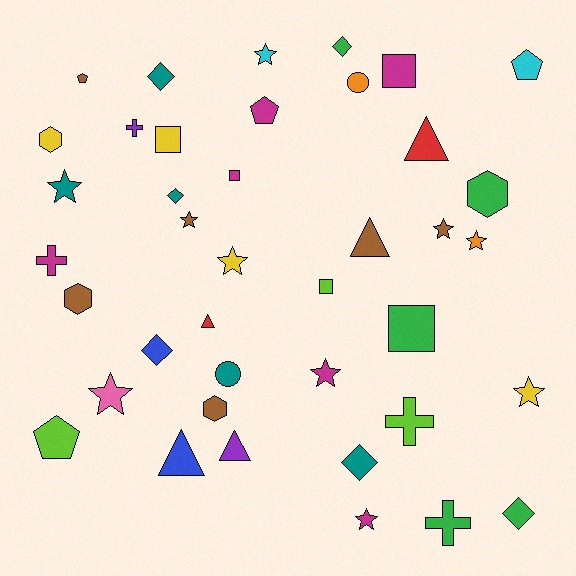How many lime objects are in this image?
There are 3 lime objects.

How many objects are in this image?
There are 40 objects.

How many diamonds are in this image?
There are 6 diamonds.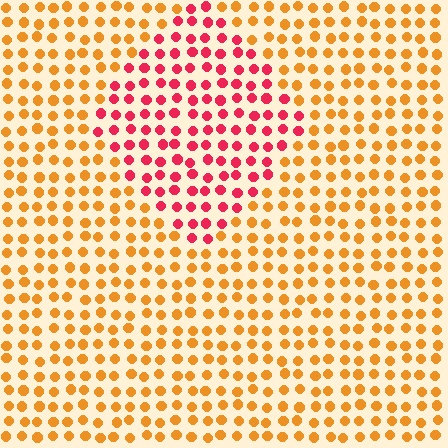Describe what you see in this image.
The image is filled with small orange elements in a uniform arrangement. A diamond-shaped region is visible where the elements are tinted to a slightly different hue, forming a subtle color boundary.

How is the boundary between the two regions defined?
The boundary is defined purely by a slight shift in hue (about 48 degrees). Spacing, size, and orientation are identical on both sides.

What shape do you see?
I see a diamond.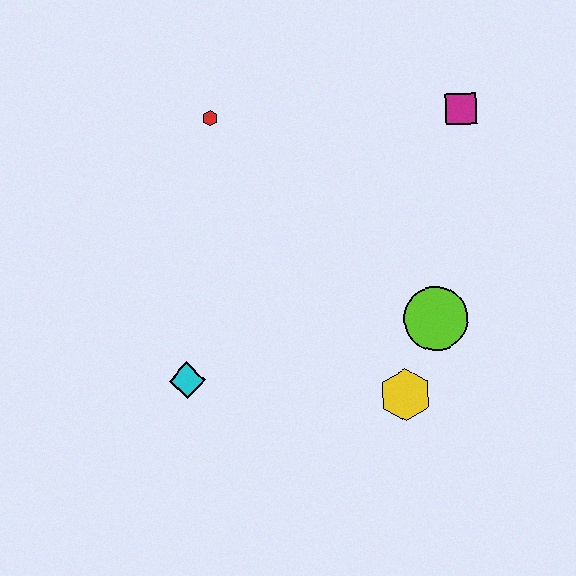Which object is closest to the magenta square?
The lime circle is closest to the magenta square.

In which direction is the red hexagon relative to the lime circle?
The red hexagon is to the left of the lime circle.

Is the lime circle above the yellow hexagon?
Yes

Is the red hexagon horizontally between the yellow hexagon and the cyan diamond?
Yes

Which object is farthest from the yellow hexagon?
The red hexagon is farthest from the yellow hexagon.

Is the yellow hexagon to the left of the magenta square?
Yes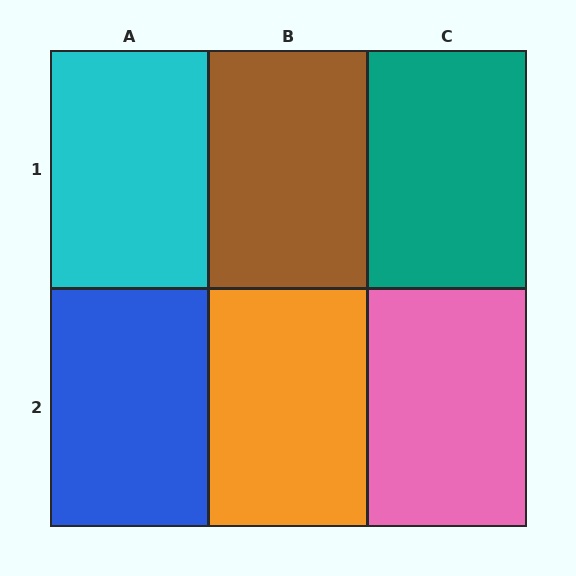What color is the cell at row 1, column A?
Cyan.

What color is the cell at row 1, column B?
Brown.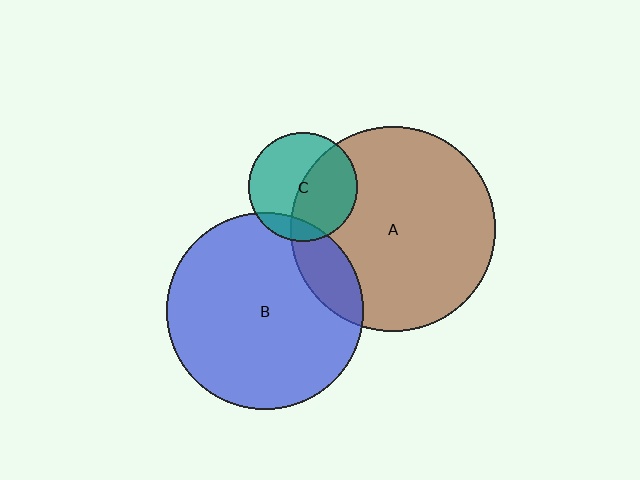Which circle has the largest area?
Circle A (brown).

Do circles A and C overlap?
Yes.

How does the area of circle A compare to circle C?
Approximately 3.6 times.